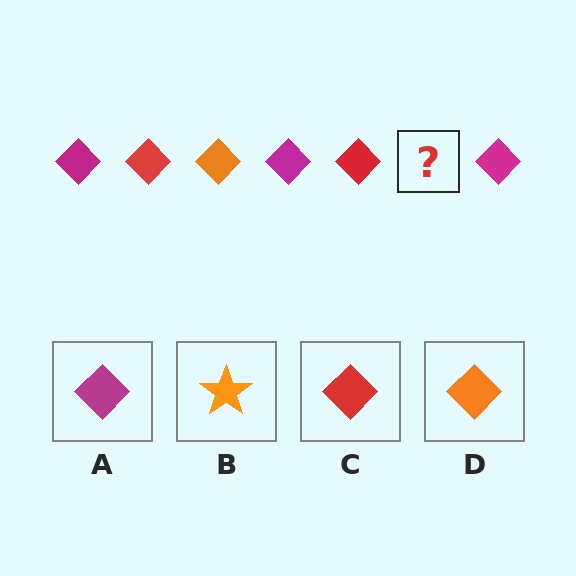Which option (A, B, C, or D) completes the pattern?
D.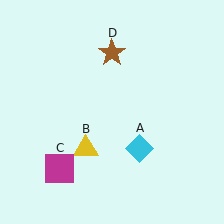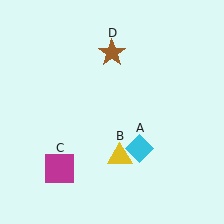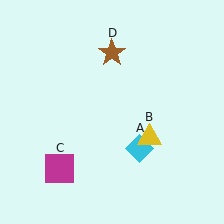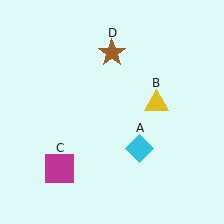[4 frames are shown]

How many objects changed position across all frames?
1 object changed position: yellow triangle (object B).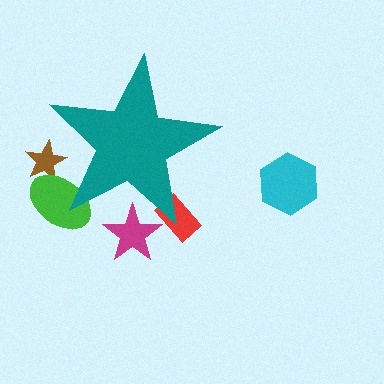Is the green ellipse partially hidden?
Yes, the green ellipse is partially hidden behind the teal star.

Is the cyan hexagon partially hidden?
No, the cyan hexagon is fully visible.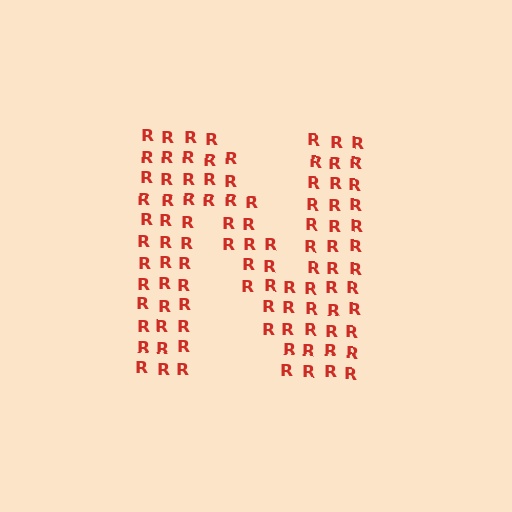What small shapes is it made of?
It is made of small letter R's.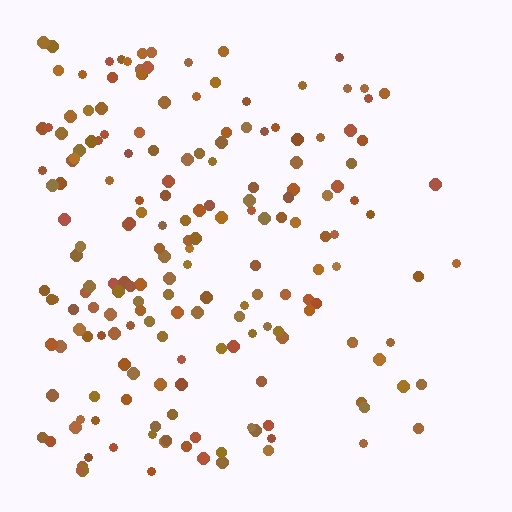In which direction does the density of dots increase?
From right to left, with the left side densest.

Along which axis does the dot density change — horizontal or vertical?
Horizontal.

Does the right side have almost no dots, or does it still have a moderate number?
Still a moderate number, just noticeably fewer than the left.